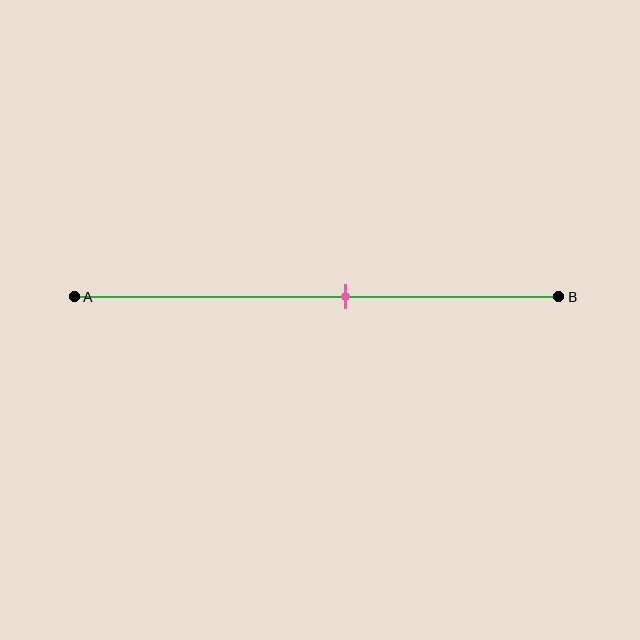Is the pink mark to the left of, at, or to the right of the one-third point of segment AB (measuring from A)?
The pink mark is to the right of the one-third point of segment AB.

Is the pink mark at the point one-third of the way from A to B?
No, the mark is at about 55% from A, not at the 33% one-third point.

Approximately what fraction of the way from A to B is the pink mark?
The pink mark is approximately 55% of the way from A to B.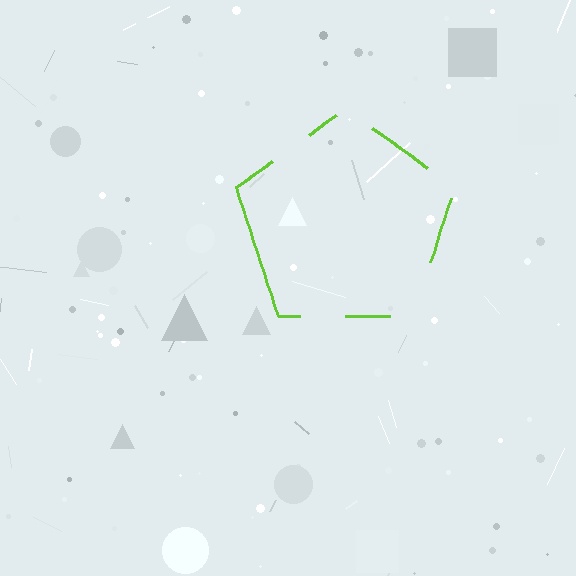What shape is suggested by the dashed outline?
The dashed outline suggests a pentagon.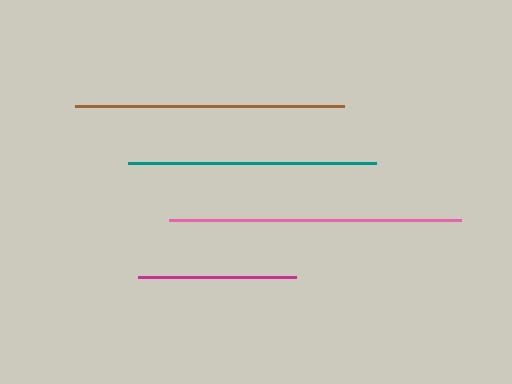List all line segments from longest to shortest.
From longest to shortest: pink, brown, teal, magenta.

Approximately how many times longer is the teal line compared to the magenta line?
The teal line is approximately 1.6 times the length of the magenta line.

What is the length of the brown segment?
The brown segment is approximately 269 pixels long.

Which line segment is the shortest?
The magenta line is the shortest at approximately 158 pixels.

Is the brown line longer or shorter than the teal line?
The brown line is longer than the teal line.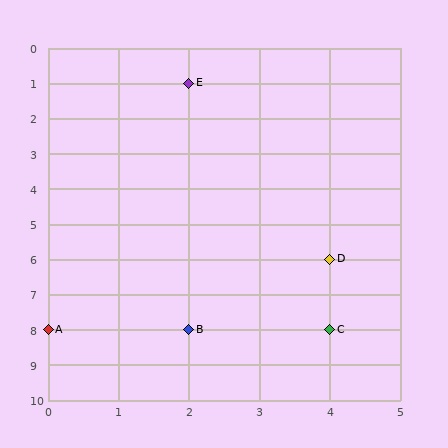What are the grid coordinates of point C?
Point C is at grid coordinates (4, 8).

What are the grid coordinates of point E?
Point E is at grid coordinates (2, 1).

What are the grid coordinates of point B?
Point B is at grid coordinates (2, 8).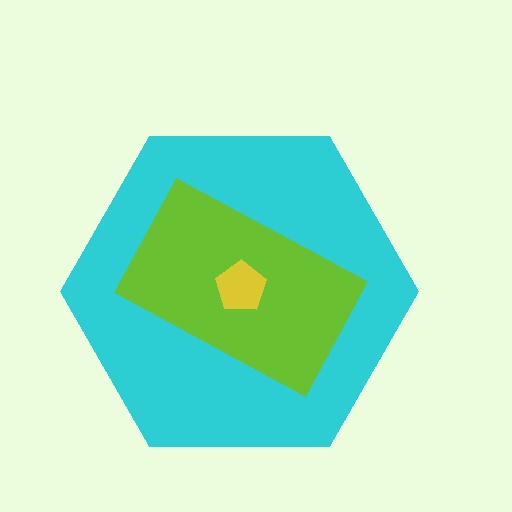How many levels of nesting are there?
3.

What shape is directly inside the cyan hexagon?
The lime rectangle.